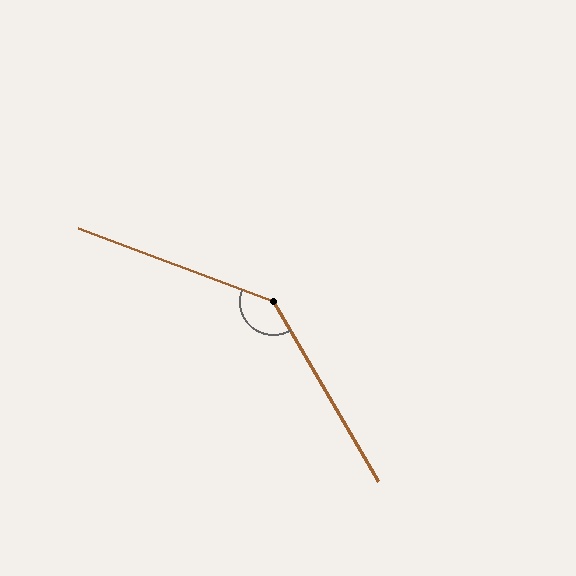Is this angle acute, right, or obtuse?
It is obtuse.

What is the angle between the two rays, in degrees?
Approximately 141 degrees.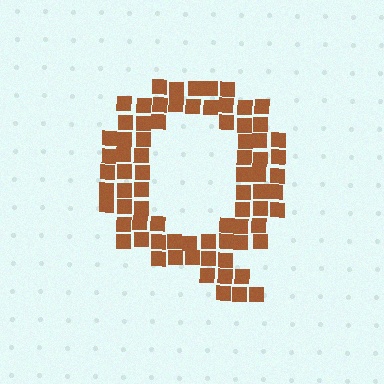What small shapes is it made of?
It is made of small squares.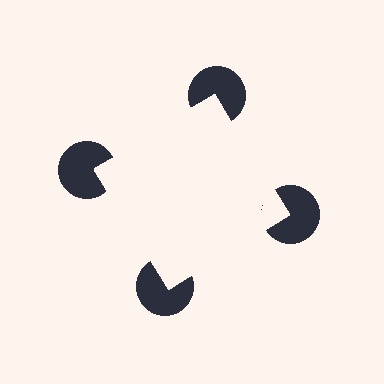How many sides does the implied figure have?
4 sides.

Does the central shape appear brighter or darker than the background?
It typically appears slightly brighter than the background, even though no actual brightness change is drawn.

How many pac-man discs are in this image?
There are 4 — one at each vertex of the illusory square.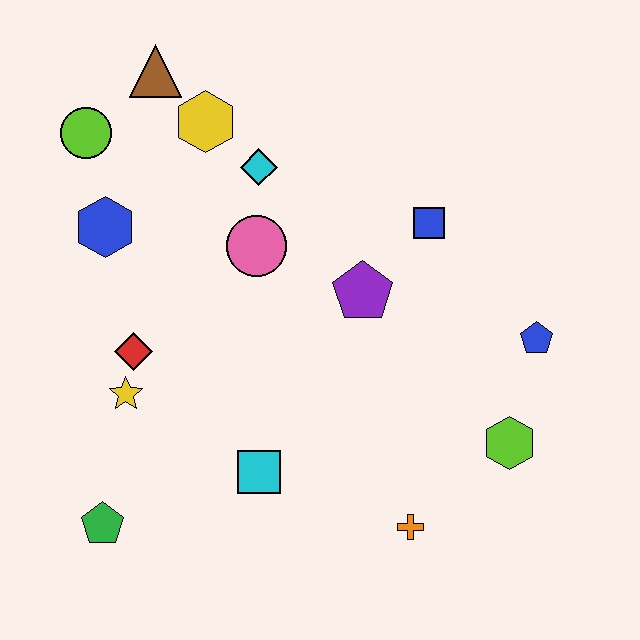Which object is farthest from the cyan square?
The brown triangle is farthest from the cyan square.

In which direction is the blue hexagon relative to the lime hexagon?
The blue hexagon is to the left of the lime hexagon.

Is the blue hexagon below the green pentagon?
No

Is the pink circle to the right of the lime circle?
Yes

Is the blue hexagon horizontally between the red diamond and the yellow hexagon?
No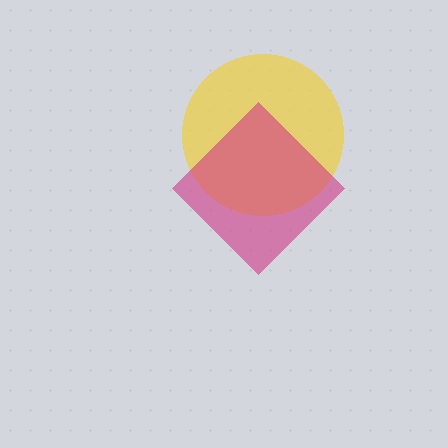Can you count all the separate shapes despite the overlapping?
Yes, there are 2 separate shapes.